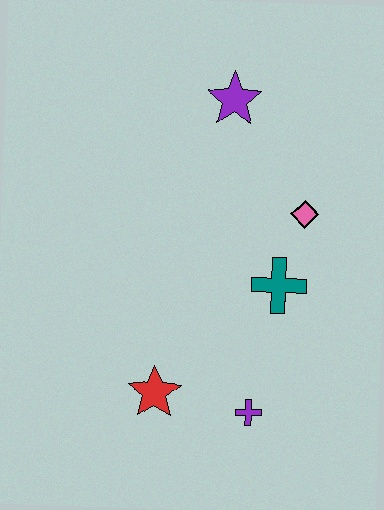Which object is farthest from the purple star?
The purple cross is farthest from the purple star.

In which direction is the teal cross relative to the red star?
The teal cross is to the right of the red star.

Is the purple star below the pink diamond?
No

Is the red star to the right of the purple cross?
No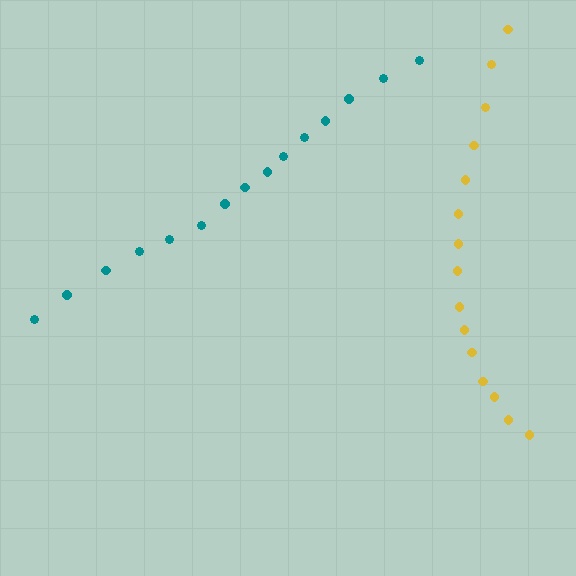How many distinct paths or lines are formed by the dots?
There are 2 distinct paths.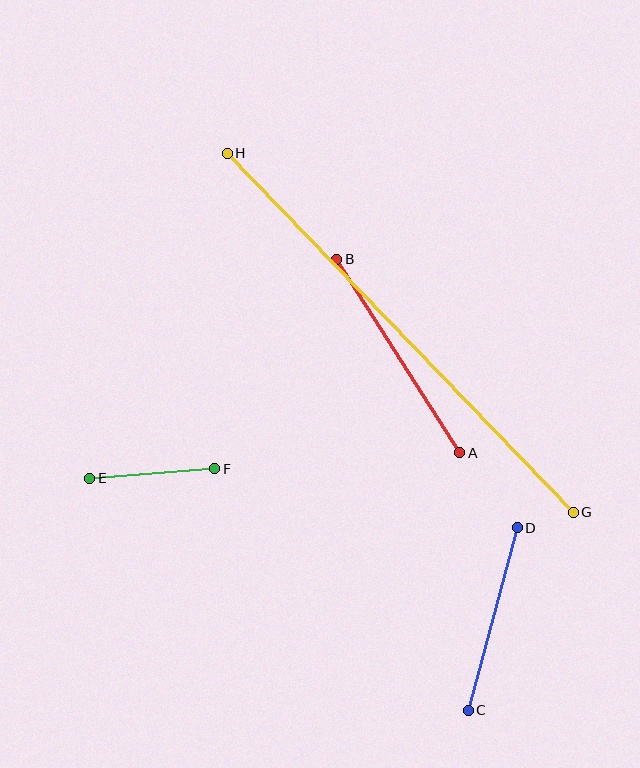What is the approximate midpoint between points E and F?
The midpoint is at approximately (152, 474) pixels.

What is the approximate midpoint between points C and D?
The midpoint is at approximately (493, 619) pixels.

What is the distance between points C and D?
The distance is approximately 189 pixels.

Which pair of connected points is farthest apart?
Points G and H are farthest apart.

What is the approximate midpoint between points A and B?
The midpoint is at approximately (398, 356) pixels.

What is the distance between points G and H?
The distance is approximately 499 pixels.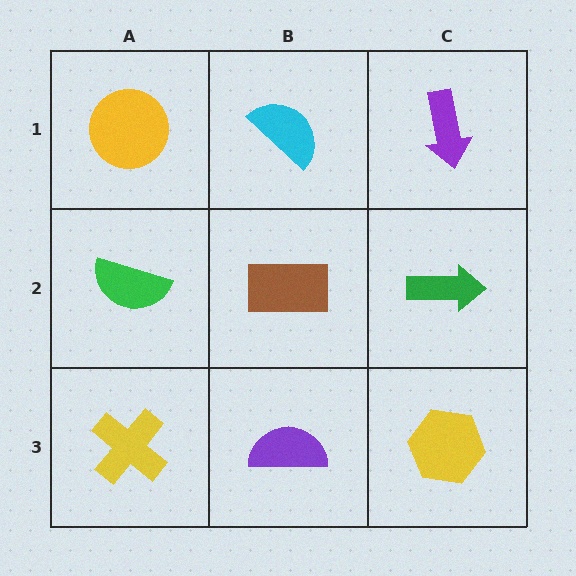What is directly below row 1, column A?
A green semicircle.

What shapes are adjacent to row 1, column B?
A brown rectangle (row 2, column B), a yellow circle (row 1, column A), a purple arrow (row 1, column C).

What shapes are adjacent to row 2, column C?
A purple arrow (row 1, column C), a yellow hexagon (row 3, column C), a brown rectangle (row 2, column B).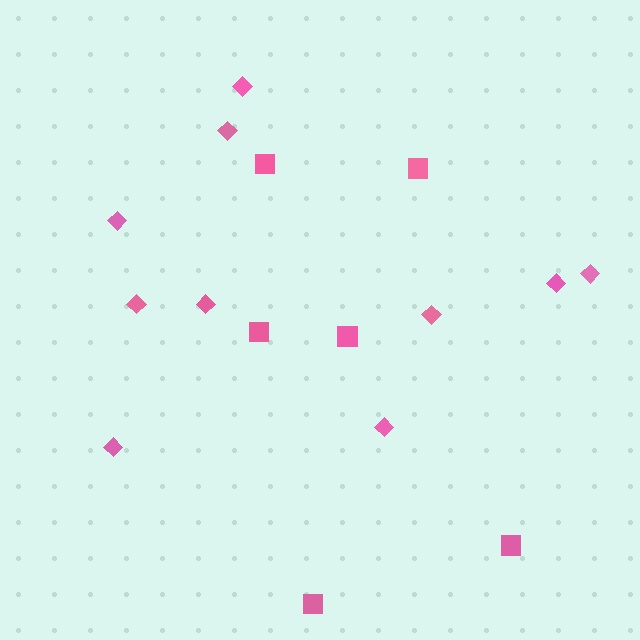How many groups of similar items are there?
There are 2 groups: one group of squares (6) and one group of diamonds (10).